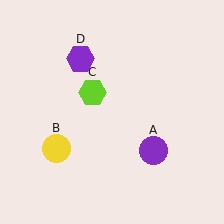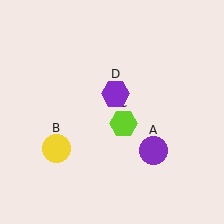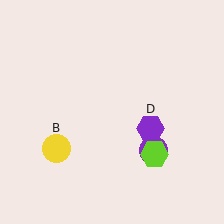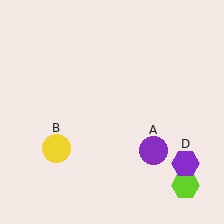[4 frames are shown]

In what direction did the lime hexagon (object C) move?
The lime hexagon (object C) moved down and to the right.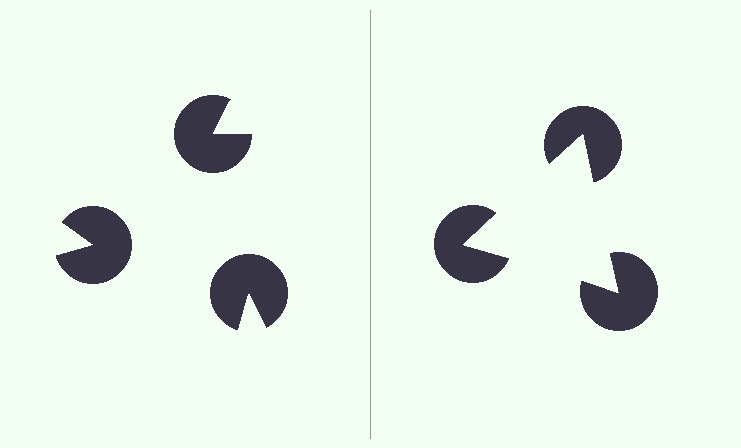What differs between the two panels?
The pac-man discs are positioned identically on both sides; only the wedge orientations differ. On the right they align to a triangle; on the left they are misaligned.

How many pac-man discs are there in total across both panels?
6 — 3 on each side.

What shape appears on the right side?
An illusory triangle.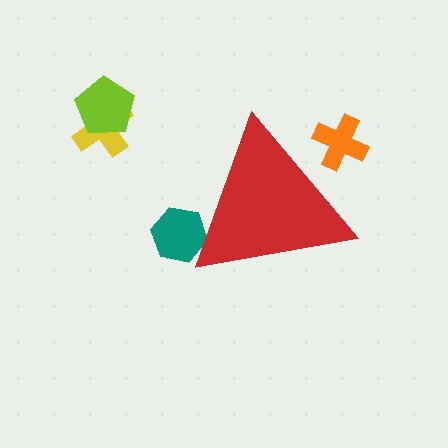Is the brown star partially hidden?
Yes, the brown star is partially hidden behind the red triangle.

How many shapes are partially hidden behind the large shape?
3 shapes are partially hidden.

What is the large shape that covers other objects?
A red triangle.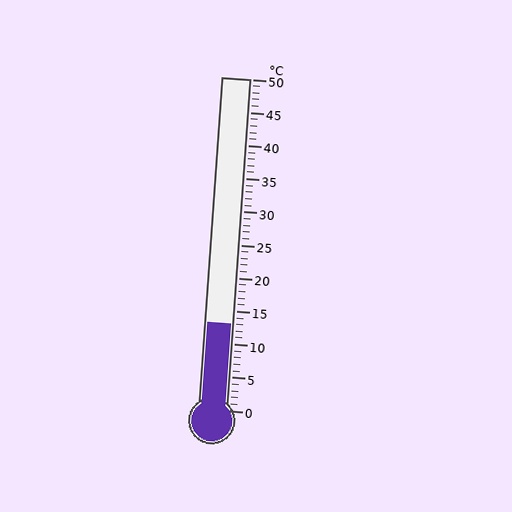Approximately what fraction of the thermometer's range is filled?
The thermometer is filled to approximately 25% of its range.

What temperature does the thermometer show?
The thermometer shows approximately 13°C.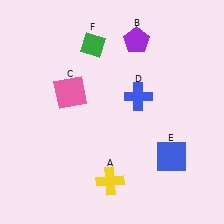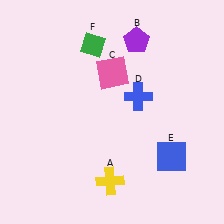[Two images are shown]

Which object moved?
The pink square (C) moved right.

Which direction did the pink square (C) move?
The pink square (C) moved right.